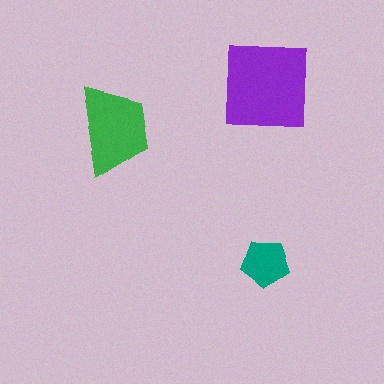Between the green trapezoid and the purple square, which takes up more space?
The purple square.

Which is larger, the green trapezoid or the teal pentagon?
The green trapezoid.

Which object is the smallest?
The teal pentagon.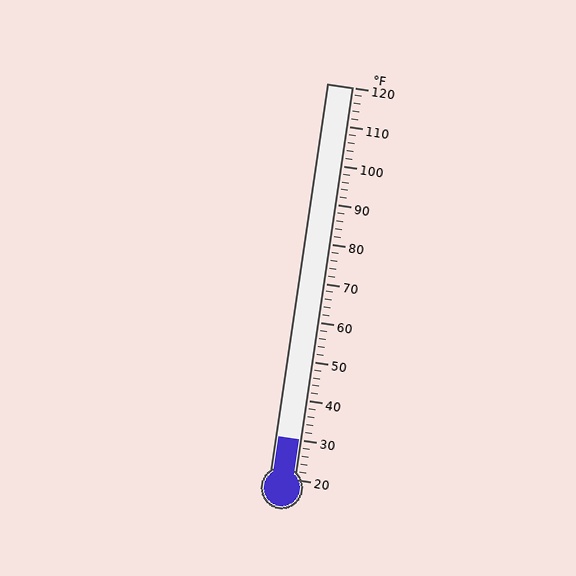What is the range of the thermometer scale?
The thermometer scale ranges from 20°F to 120°F.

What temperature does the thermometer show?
The thermometer shows approximately 30°F.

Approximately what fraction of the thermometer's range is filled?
The thermometer is filled to approximately 10% of its range.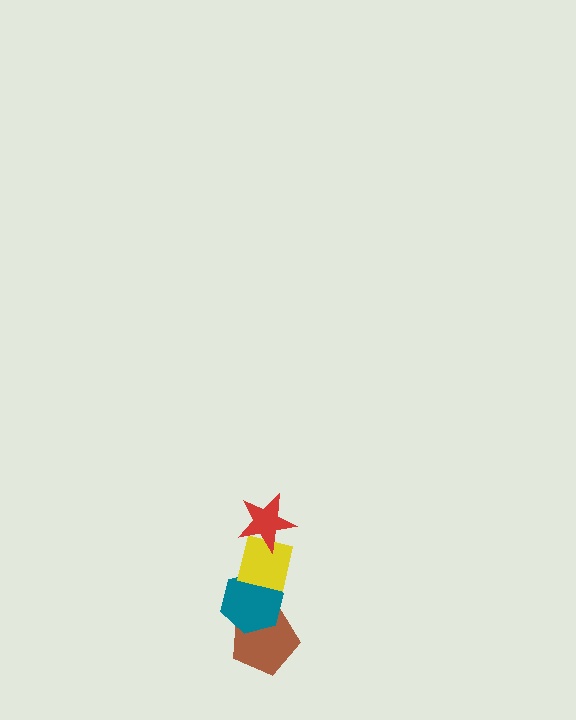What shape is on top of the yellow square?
The red star is on top of the yellow square.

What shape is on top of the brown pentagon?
The teal hexagon is on top of the brown pentagon.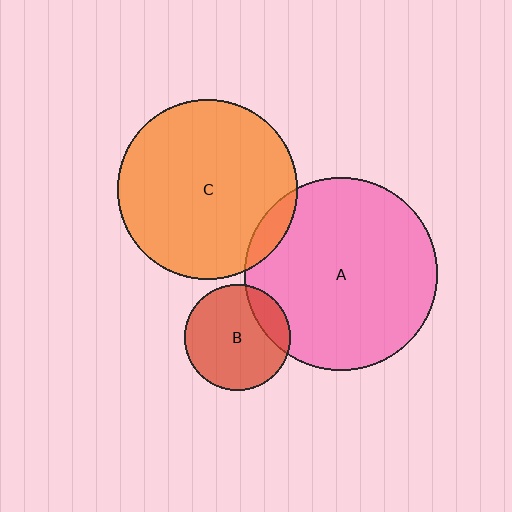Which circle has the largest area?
Circle A (pink).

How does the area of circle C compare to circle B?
Approximately 2.9 times.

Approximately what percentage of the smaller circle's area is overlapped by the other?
Approximately 10%.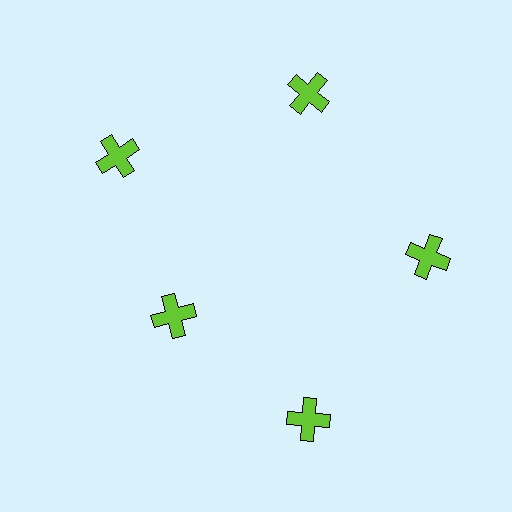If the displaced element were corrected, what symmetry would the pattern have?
It would have 5-fold rotational symmetry — the pattern would map onto itself every 72 degrees.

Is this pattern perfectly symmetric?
No. The 5 lime crosses are arranged in a ring, but one element near the 8 o'clock position is pulled inward toward the center, breaking the 5-fold rotational symmetry.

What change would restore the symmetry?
The symmetry would be restored by moving it outward, back onto the ring so that all 5 crosses sit at equal angles and equal distance from the center.